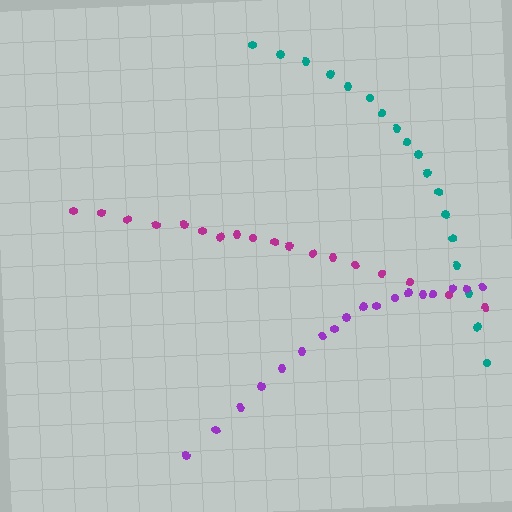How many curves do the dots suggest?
There are 3 distinct paths.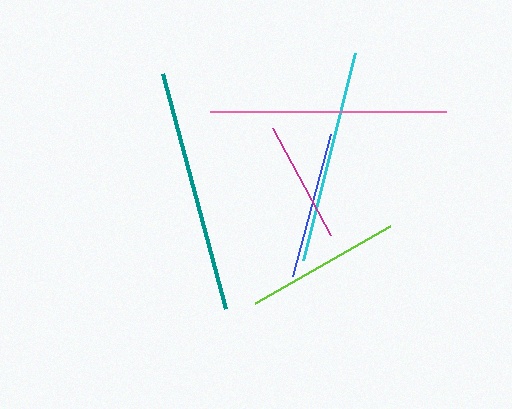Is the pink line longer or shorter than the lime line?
The pink line is longer than the lime line.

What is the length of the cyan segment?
The cyan segment is approximately 213 pixels long.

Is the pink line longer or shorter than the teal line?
The teal line is longer than the pink line.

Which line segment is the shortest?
The magenta line is the shortest at approximately 122 pixels.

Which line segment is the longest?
The teal line is the longest at approximately 243 pixels.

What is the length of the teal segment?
The teal segment is approximately 243 pixels long.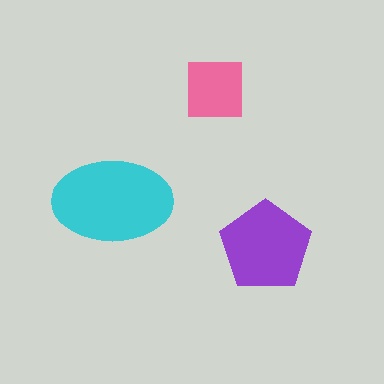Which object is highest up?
The pink square is topmost.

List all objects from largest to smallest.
The cyan ellipse, the purple pentagon, the pink square.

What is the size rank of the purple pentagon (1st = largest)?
2nd.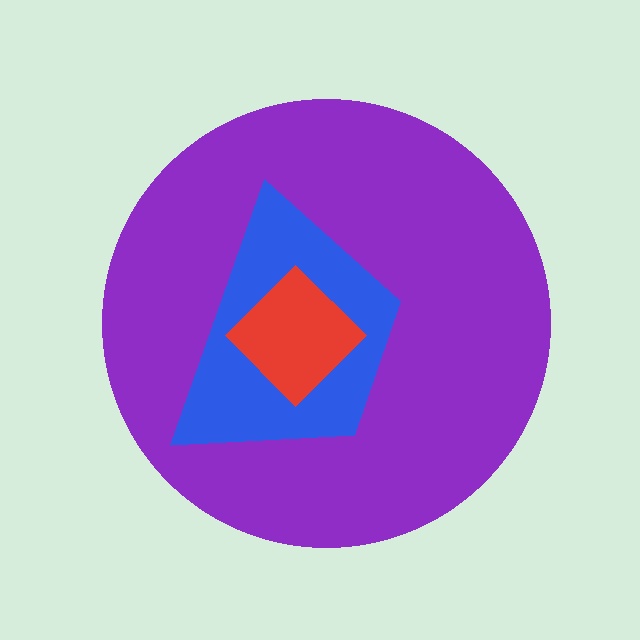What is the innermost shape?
The red diamond.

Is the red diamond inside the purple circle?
Yes.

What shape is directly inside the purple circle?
The blue trapezoid.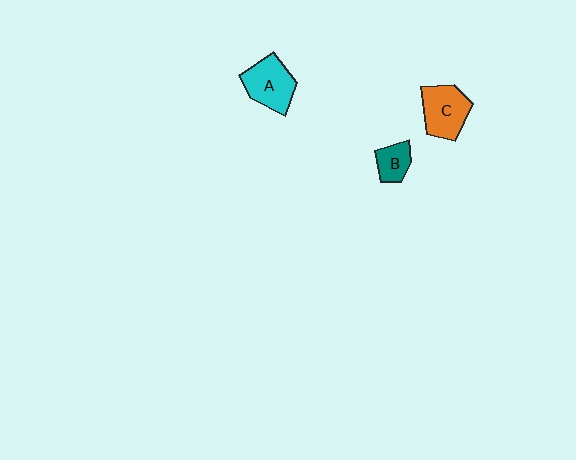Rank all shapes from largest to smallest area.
From largest to smallest: A (cyan), C (orange), B (teal).